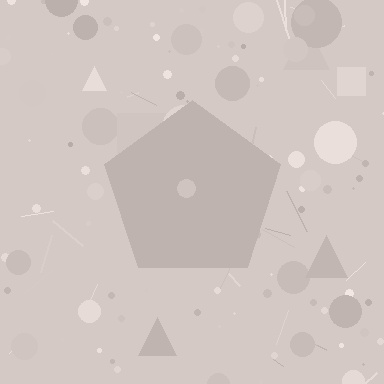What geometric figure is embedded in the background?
A pentagon is embedded in the background.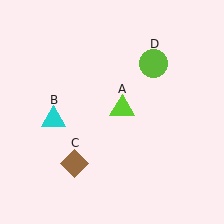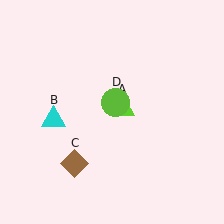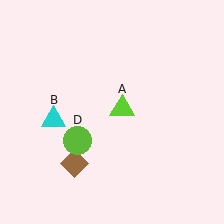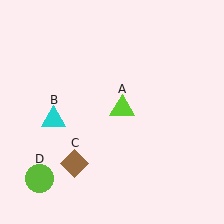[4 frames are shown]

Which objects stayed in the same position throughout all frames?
Lime triangle (object A) and cyan triangle (object B) and brown diamond (object C) remained stationary.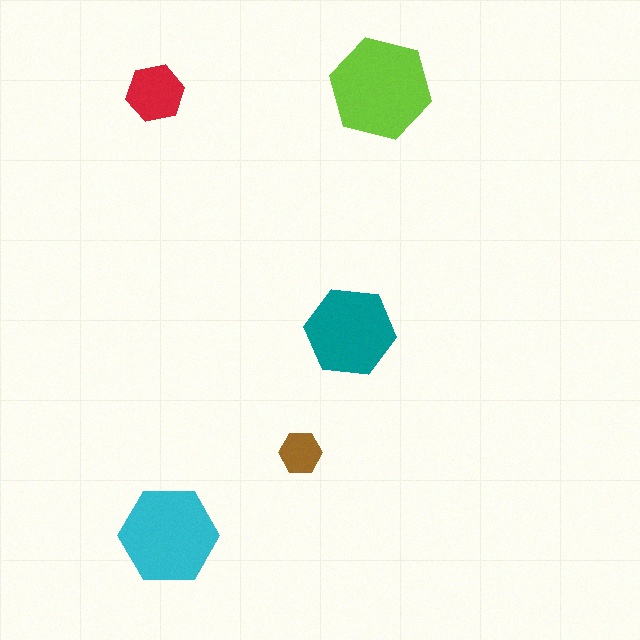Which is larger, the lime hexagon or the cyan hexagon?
The lime one.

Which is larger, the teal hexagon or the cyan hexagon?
The cyan one.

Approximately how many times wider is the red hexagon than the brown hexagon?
About 1.5 times wider.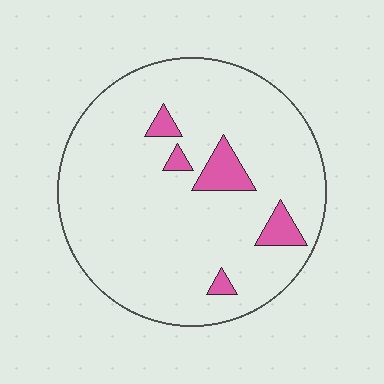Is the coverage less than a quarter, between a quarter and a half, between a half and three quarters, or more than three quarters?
Less than a quarter.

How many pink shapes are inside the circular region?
5.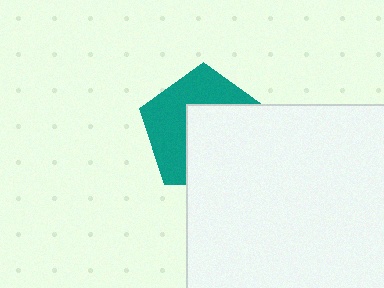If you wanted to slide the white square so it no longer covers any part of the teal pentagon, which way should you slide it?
Slide it toward the lower-right — that is the most direct way to separate the two shapes.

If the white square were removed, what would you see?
You would see the complete teal pentagon.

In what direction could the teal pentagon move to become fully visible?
The teal pentagon could move toward the upper-left. That would shift it out from behind the white square entirely.